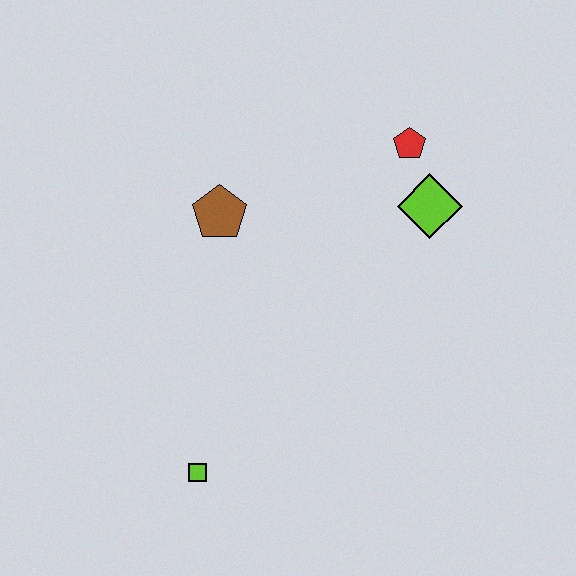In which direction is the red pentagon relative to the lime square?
The red pentagon is above the lime square.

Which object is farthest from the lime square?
The red pentagon is farthest from the lime square.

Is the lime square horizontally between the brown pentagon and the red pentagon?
No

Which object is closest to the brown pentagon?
The red pentagon is closest to the brown pentagon.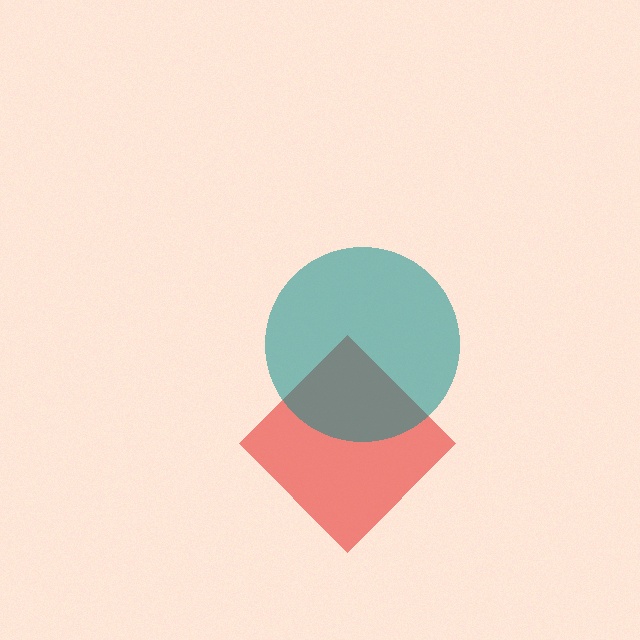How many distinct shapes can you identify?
There are 2 distinct shapes: a red diamond, a teal circle.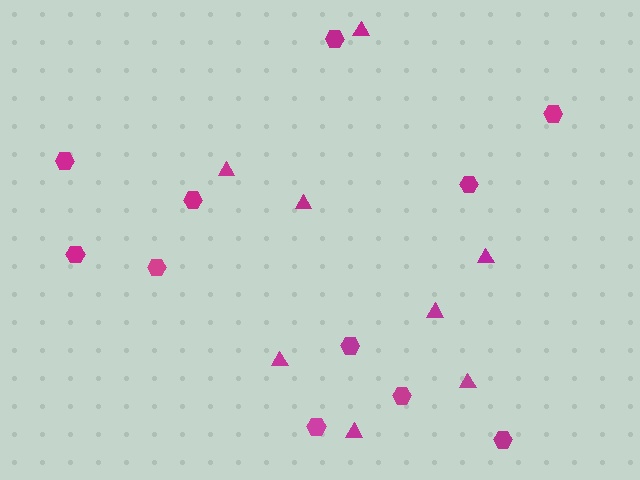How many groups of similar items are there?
There are 2 groups: one group of hexagons (11) and one group of triangles (8).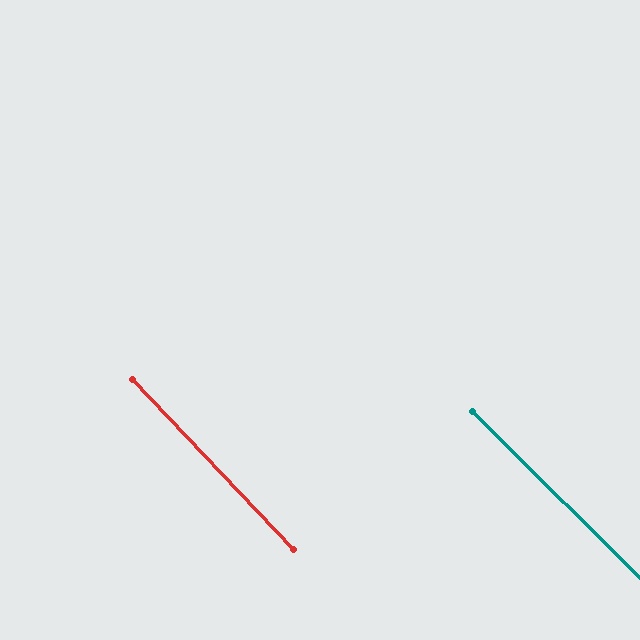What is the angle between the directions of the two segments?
Approximately 2 degrees.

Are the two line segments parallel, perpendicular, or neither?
Parallel — their directions differ by only 1.8°.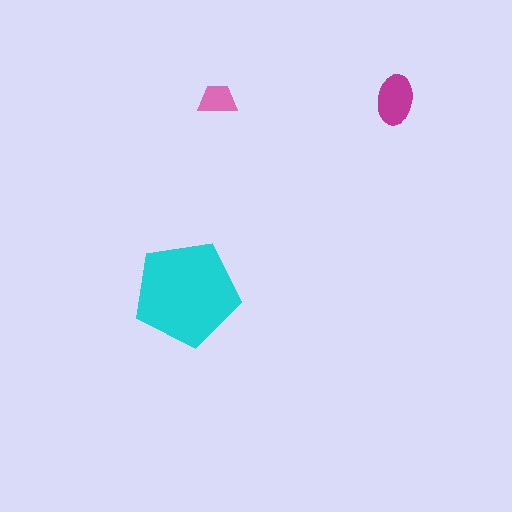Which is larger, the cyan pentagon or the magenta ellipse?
The cyan pentagon.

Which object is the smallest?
The pink trapezoid.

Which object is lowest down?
The cyan pentagon is bottommost.